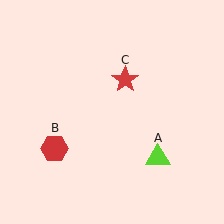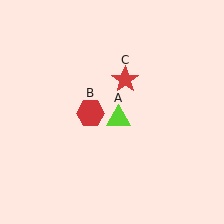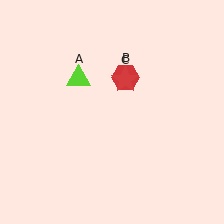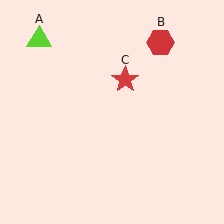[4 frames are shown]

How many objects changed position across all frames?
2 objects changed position: lime triangle (object A), red hexagon (object B).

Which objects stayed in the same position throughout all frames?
Red star (object C) remained stationary.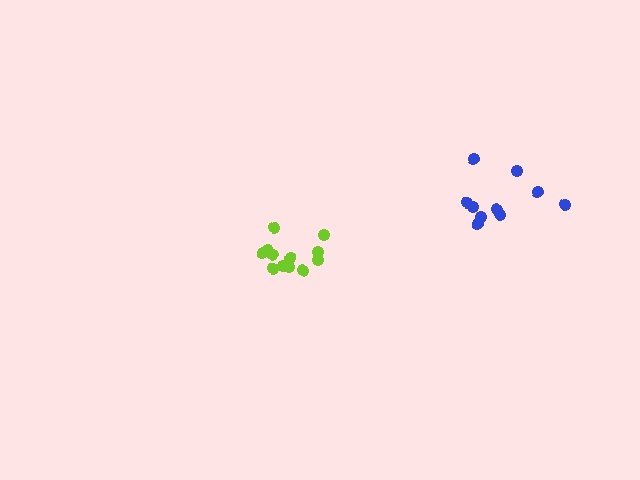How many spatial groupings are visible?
There are 2 spatial groupings.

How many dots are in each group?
Group 1: 12 dots, Group 2: 10 dots (22 total).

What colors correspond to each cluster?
The clusters are colored: lime, blue.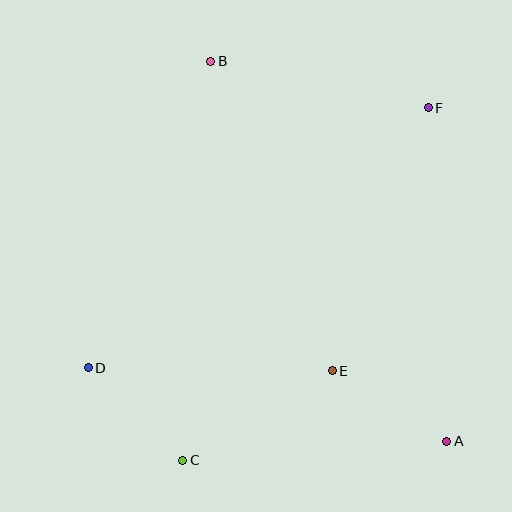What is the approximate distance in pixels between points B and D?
The distance between B and D is approximately 330 pixels.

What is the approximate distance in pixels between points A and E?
The distance between A and E is approximately 134 pixels.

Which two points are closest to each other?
Points C and D are closest to each other.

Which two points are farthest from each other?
Points A and B are farthest from each other.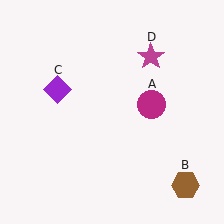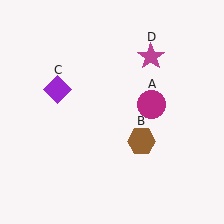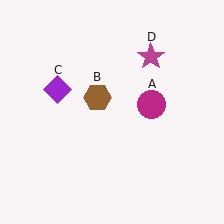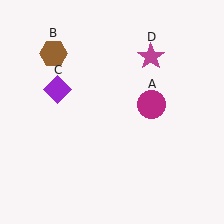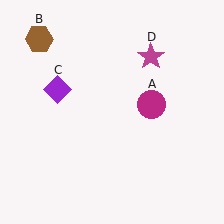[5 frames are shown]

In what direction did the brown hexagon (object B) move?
The brown hexagon (object B) moved up and to the left.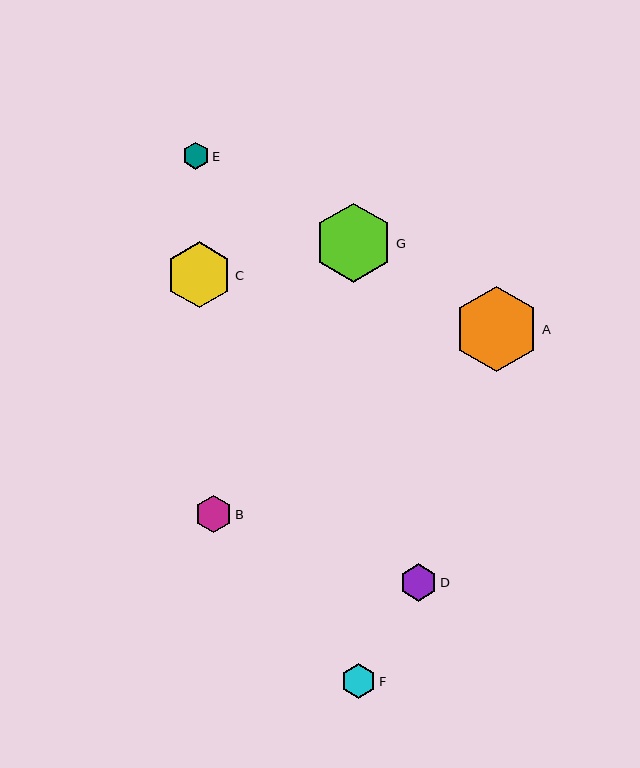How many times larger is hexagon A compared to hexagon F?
Hexagon A is approximately 2.4 times the size of hexagon F.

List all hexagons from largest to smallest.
From largest to smallest: A, G, C, D, B, F, E.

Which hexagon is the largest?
Hexagon A is the largest with a size of approximately 85 pixels.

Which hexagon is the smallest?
Hexagon E is the smallest with a size of approximately 27 pixels.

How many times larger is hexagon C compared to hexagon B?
Hexagon C is approximately 1.8 times the size of hexagon B.